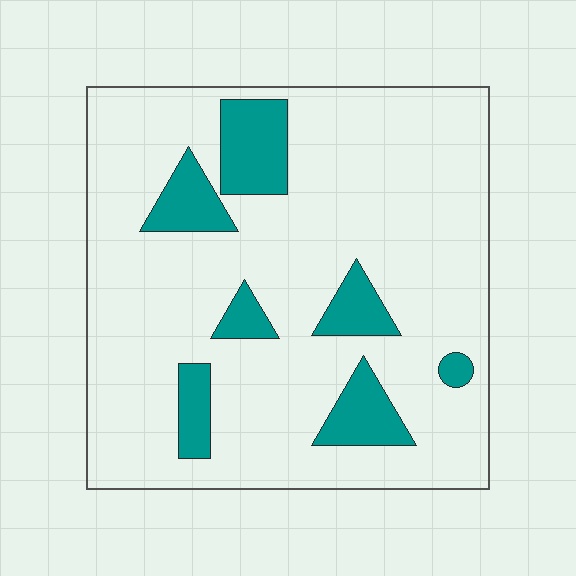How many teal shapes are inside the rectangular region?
7.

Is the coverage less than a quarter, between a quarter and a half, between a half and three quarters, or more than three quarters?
Less than a quarter.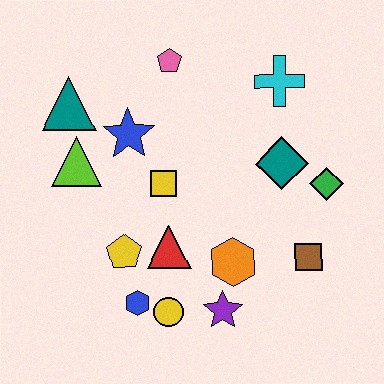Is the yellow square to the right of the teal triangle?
Yes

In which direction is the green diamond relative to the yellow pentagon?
The green diamond is to the right of the yellow pentagon.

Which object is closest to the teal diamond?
The green diamond is closest to the teal diamond.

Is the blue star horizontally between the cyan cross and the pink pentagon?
No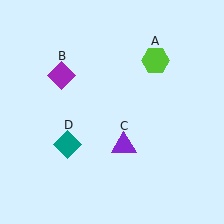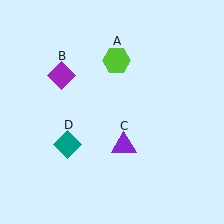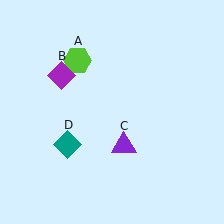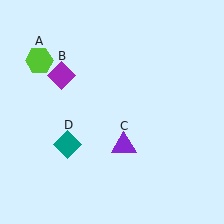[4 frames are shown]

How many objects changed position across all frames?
1 object changed position: lime hexagon (object A).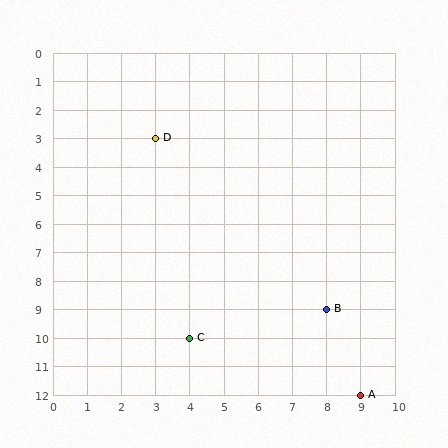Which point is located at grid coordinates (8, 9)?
Point B is at (8, 9).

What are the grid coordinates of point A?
Point A is at grid coordinates (9, 12).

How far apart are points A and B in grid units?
Points A and B are 1 column and 3 rows apart (about 3.2 grid units diagonally).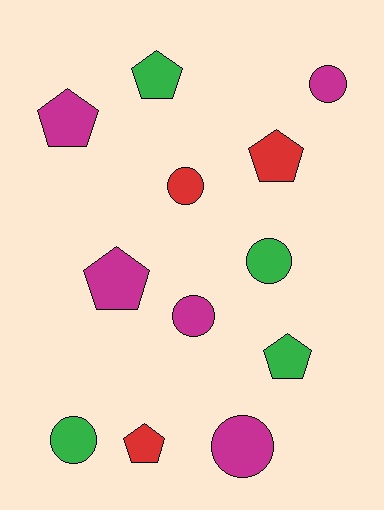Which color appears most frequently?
Magenta, with 5 objects.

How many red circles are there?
There is 1 red circle.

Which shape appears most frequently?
Pentagon, with 6 objects.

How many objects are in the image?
There are 12 objects.